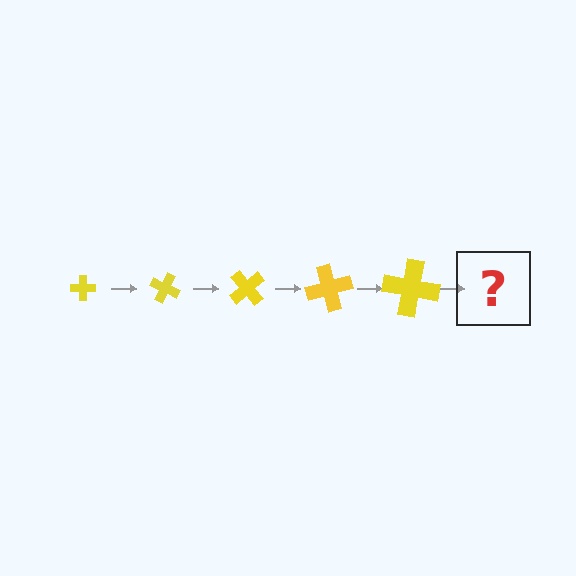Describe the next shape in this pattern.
It should be a cross, larger than the previous one and rotated 125 degrees from the start.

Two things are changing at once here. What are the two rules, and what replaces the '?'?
The two rules are that the cross grows larger each step and it rotates 25 degrees each step. The '?' should be a cross, larger than the previous one and rotated 125 degrees from the start.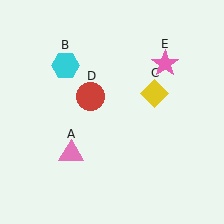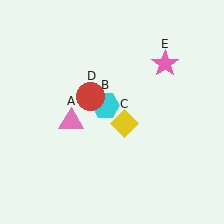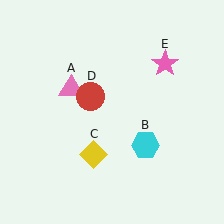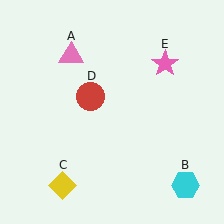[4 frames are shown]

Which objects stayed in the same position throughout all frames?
Red circle (object D) and pink star (object E) remained stationary.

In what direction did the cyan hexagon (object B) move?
The cyan hexagon (object B) moved down and to the right.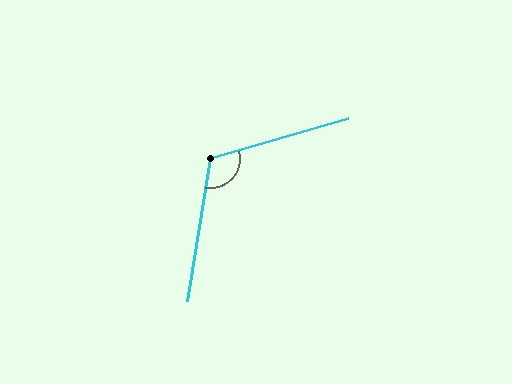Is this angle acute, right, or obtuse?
It is obtuse.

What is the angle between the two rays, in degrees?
Approximately 115 degrees.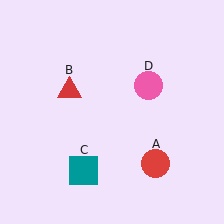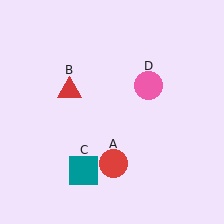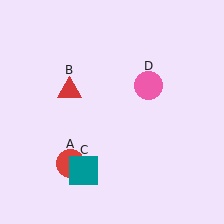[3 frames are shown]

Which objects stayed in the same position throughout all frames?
Red triangle (object B) and teal square (object C) and pink circle (object D) remained stationary.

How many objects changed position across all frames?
1 object changed position: red circle (object A).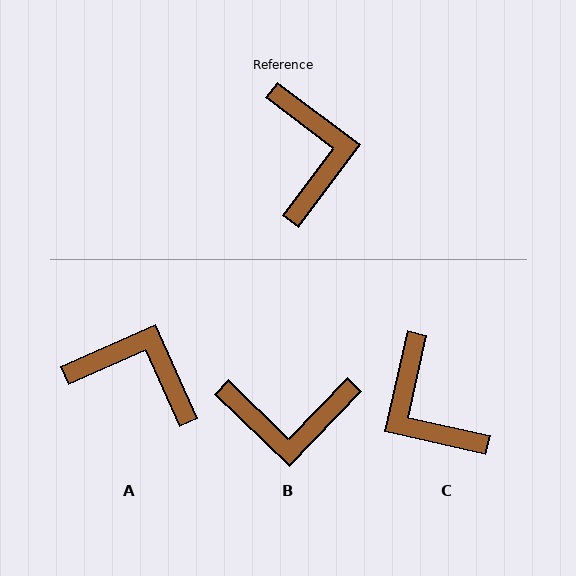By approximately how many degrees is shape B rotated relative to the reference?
Approximately 97 degrees clockwise.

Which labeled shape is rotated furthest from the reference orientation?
C, about 156 degrees away.